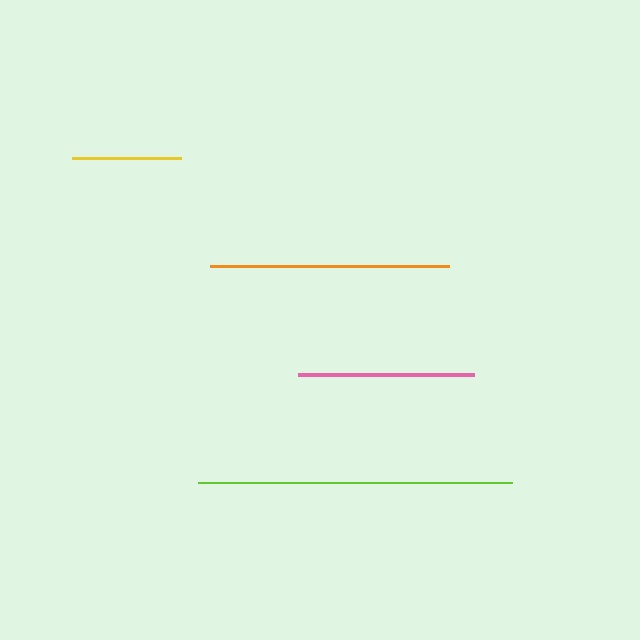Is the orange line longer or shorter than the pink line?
The orange line is longer than the pink line.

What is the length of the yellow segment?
The yellow segment is approximately 109 pixels long.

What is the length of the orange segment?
The orange segment is approximately 239 pixels long.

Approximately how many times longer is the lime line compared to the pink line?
The lime line is approximately 1.8 times the length of the pink line.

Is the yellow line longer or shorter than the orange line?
The orange line is longer than the yellow line.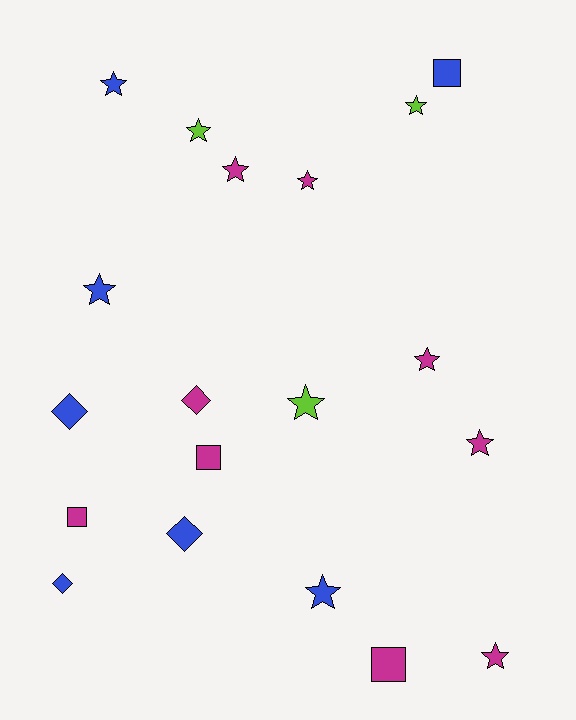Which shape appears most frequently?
Star, with 11 objects.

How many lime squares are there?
There are no lime squares.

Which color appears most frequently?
Magenta, with 9 objects.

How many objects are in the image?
There are 19 objects.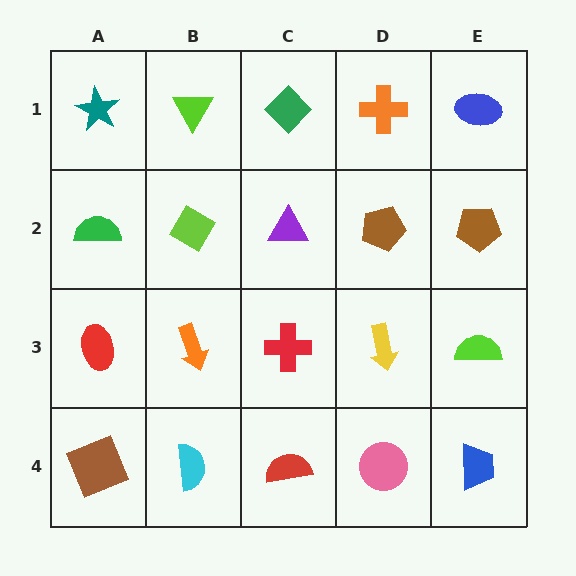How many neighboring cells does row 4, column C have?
3.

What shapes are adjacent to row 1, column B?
A lime diamond (row 2, column B), a teal star (row 1, column A), a green diamond (row 1, column C).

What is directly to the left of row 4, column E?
A pink circle.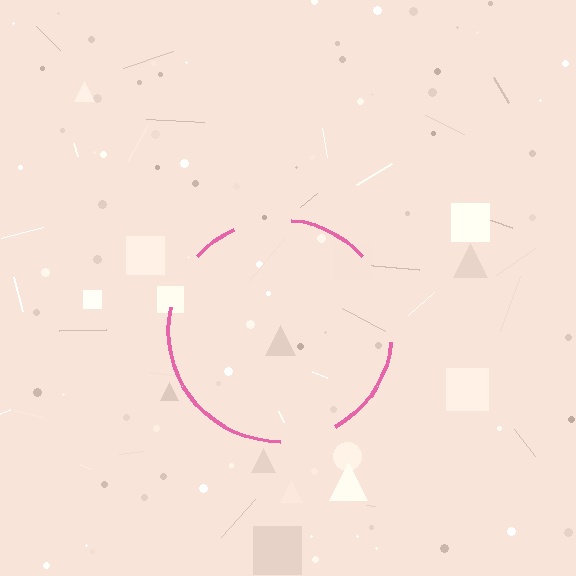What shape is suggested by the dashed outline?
The dashed outline suggests a circle.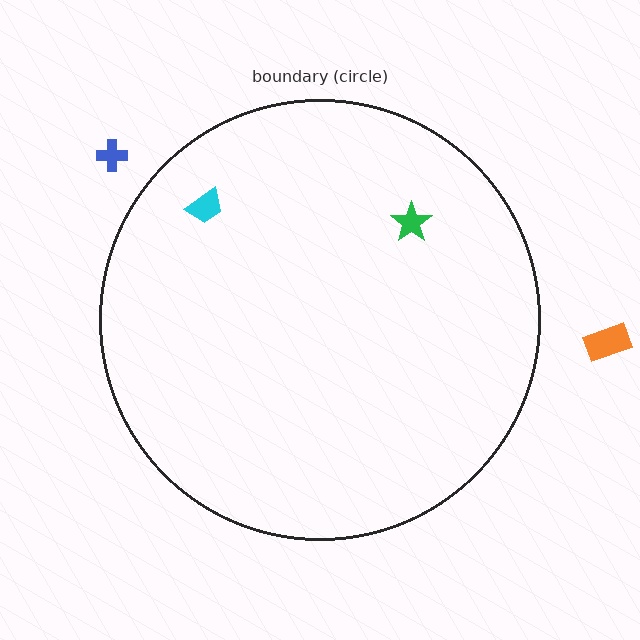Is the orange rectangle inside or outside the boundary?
Outside.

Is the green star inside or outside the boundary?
Inside.